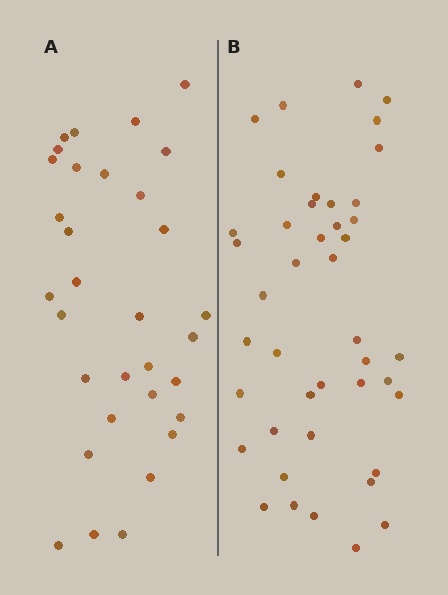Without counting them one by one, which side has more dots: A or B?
Region B (the right region) has more dots.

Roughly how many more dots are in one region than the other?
Region B has roughly 12 or so more dots than region A.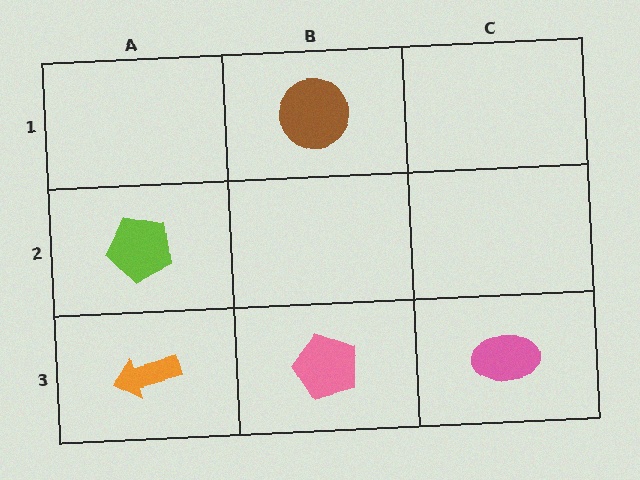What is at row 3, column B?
A pink pentagon.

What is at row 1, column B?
A brown circle.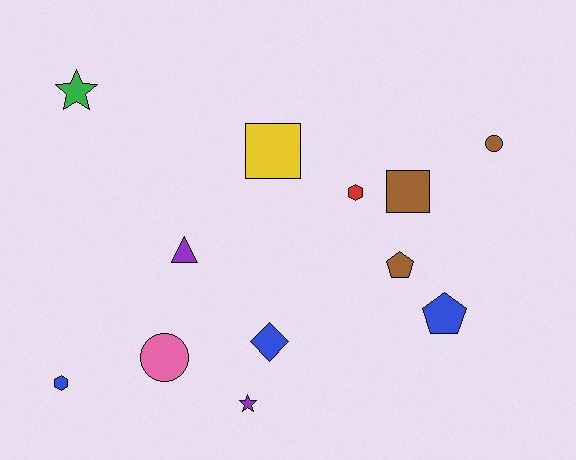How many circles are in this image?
There are 2 circles.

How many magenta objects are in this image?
There are no magenta objects.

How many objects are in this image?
There are 12 objects.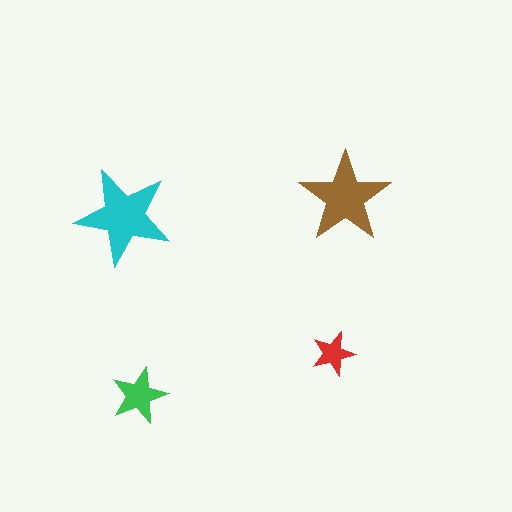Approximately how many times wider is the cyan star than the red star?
About 2 times wider.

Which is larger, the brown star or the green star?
The brown one.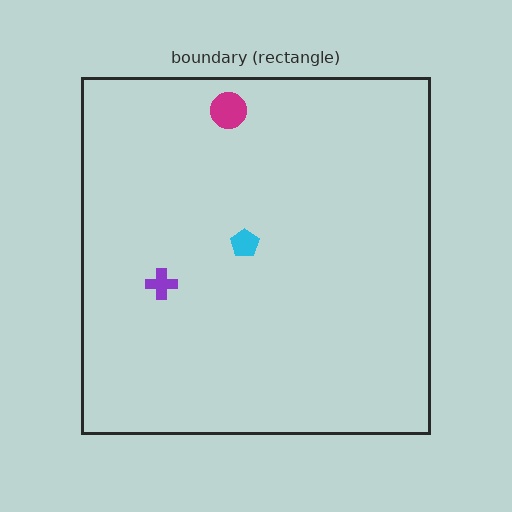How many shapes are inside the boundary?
3 inside, 0 outside.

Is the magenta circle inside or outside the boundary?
Inside.